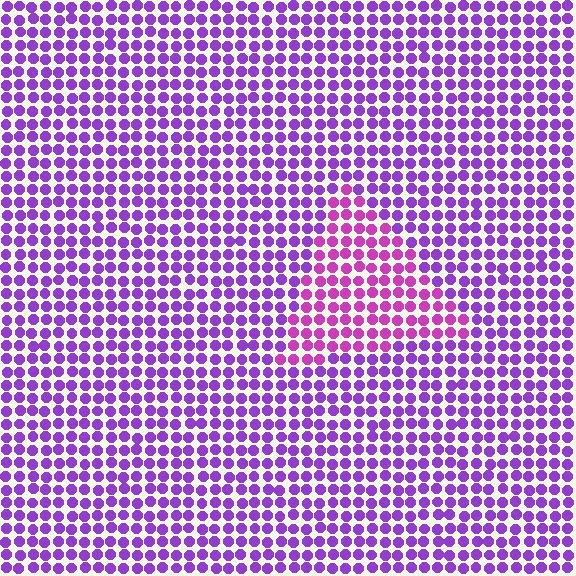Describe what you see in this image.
The image is filled with small purple elements in a uniform arrangement. A triangle-shaped region is visible where the elements are tinted to a slightly different hue, forming a subtle color boundary.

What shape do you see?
I see a triangle.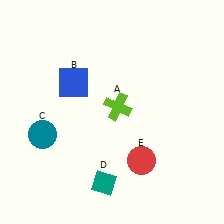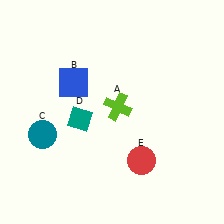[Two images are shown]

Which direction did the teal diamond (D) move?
The teal diamond (D) moved up.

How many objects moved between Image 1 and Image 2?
1 object moved between the two images.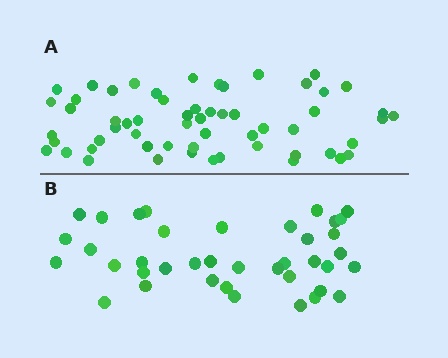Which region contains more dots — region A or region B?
Region A (the top region) has more dots.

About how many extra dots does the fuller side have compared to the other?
Region A has approximately 20 more dots than region B.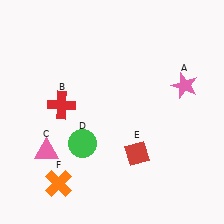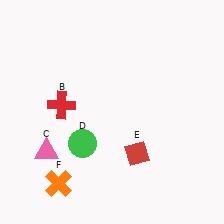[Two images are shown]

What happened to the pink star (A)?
The pink star (A) was removed in Image 2. It was in the top-right area of Image 1.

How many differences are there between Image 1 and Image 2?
There is 1 difference between the two images.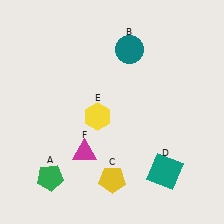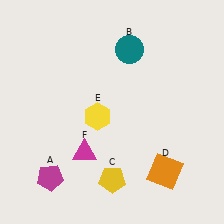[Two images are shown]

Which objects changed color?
A changed from green to magenta. D changed from teal to orange.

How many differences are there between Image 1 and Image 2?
There are 2 differences between the two images.